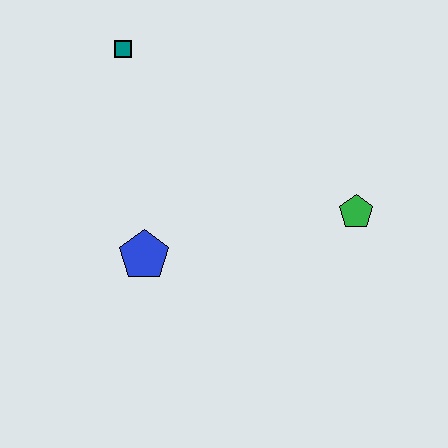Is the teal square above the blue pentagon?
Yes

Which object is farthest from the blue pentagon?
The green pentagon is farthest from the blue pentagon.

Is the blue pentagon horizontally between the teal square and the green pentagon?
Yes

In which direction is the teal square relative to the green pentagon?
The teal square is to the left of the green pentagon.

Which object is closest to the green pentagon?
The blue pentagon is closest to the green pentagon.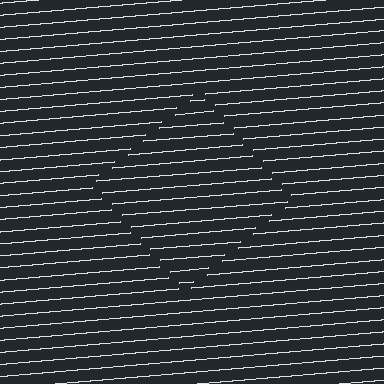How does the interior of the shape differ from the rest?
The interior of the shape contains the same grating, shifted by half a period — the contour is defined by the phase discontinuity where line-ends from the inner and outer gratings abut.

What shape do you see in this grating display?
An illusory square. The interior of the shape contains the same grating, shifted by half a period — the contour is defined by the phase discontinuity where line-ends from the inner and outer gratings abut.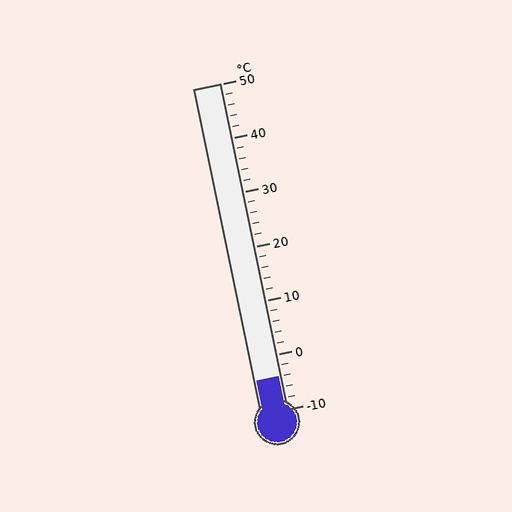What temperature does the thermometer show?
The thermometer shows approximately -4°C.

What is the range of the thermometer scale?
The thermometer scale ranges from -10°C to 50°C.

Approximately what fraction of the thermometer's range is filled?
The thermometer is filled to approximately 10% of its range.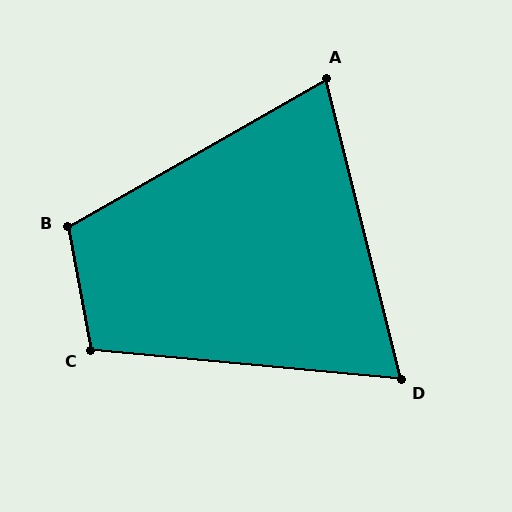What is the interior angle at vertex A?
Approximately 74 degrees (acute).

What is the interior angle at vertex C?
Approximately 106 degrees (obtuse).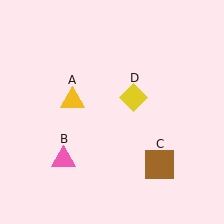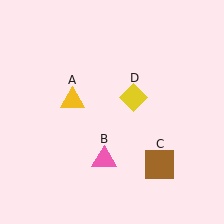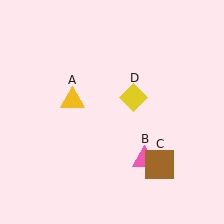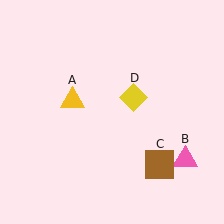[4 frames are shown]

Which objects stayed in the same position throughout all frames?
Yellow triangle (object A) and brown square (object C) and yellow diamond (object D) remained stationary.